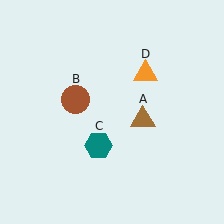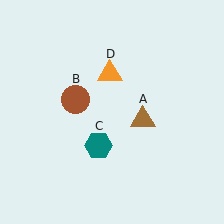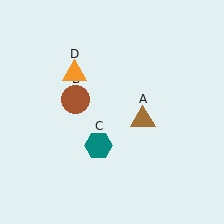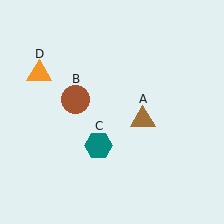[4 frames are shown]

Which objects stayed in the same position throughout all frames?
Brown triangle (object A) and brown circle (object B) and teal hexagon (object C) remained stationary.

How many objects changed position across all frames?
1 object changed position: orange triangle (object D).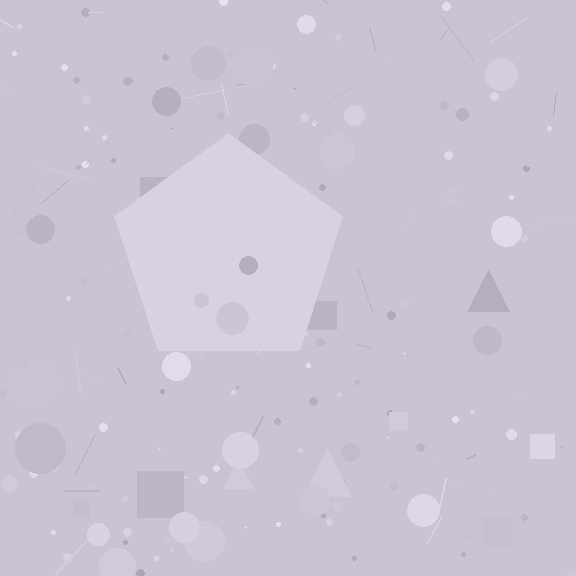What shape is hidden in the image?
A pentagon is hidden in the image.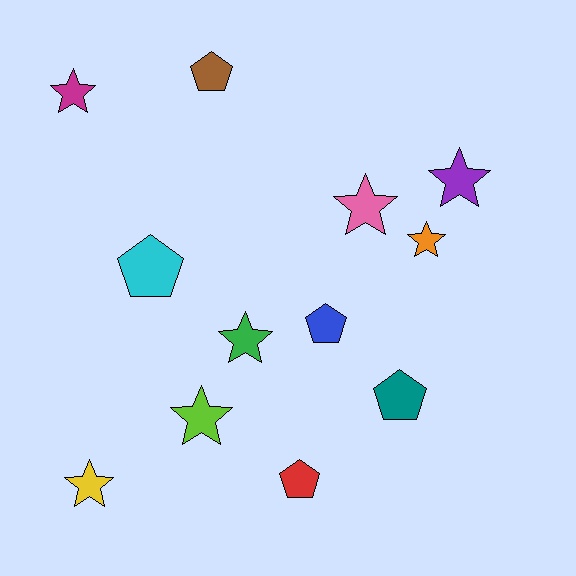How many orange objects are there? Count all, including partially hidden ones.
There is 1 orange object.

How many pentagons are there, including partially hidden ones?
There are 5 pentagons.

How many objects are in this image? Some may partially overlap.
There are 12 objects.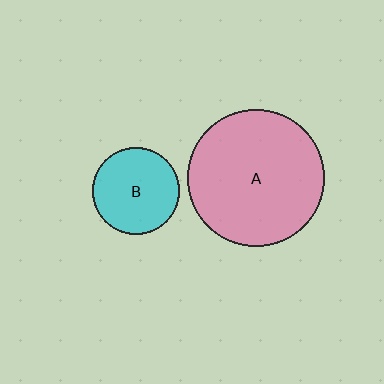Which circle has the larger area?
Circle A (pink).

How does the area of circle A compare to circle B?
Approximately 2.5 times.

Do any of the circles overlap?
No, none of the circles overlap.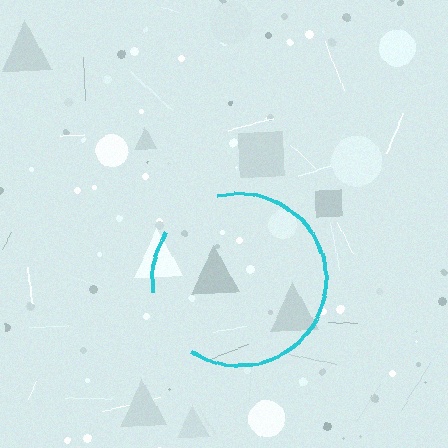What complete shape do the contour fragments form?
The contour fragments form a circle.